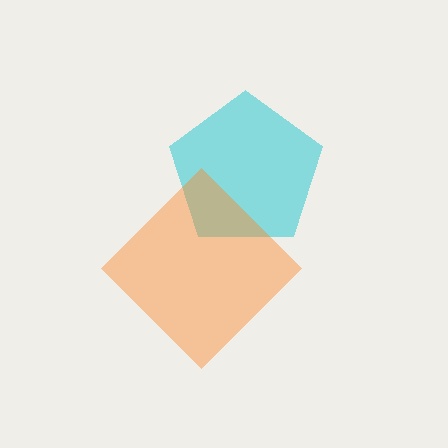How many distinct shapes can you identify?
There are 2 distinct shapes: a cyan pentagon, an orange diamond.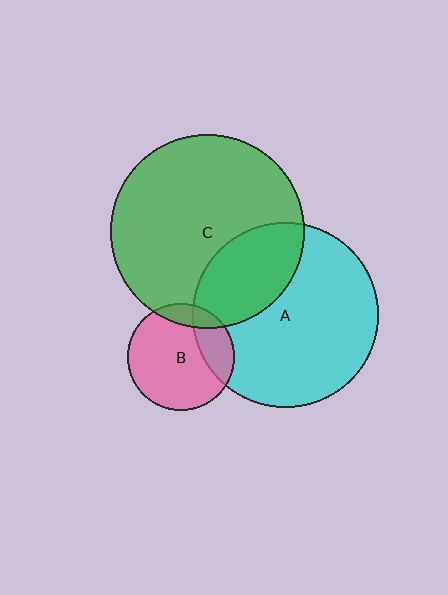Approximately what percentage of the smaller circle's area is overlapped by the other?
Approximately 30%.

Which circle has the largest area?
Circle C (green).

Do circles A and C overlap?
Yes.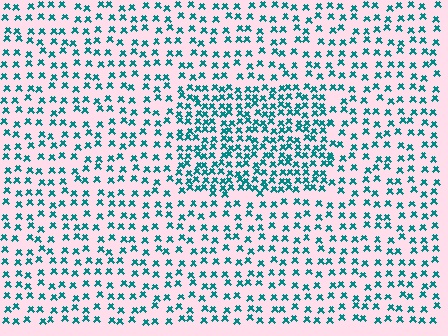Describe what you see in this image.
The image contains small teal elements arranged at two different densities. A rectangle-shaped region is visible where the elements are more densely packed than the surrounding area.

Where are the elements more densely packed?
The elements are more densely packed inside the rectangle boundary.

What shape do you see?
I see a rectangle.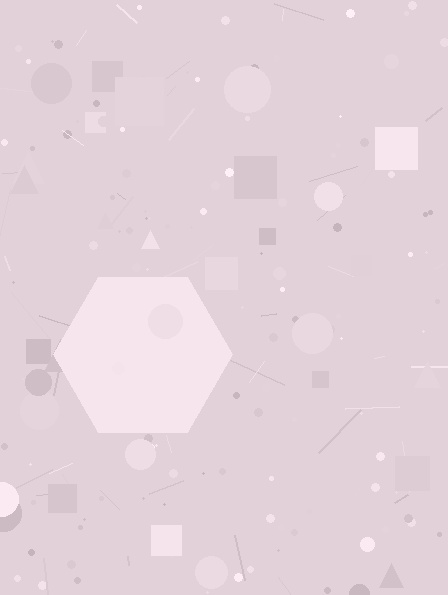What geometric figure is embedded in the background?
A hexagon is embedded in the background.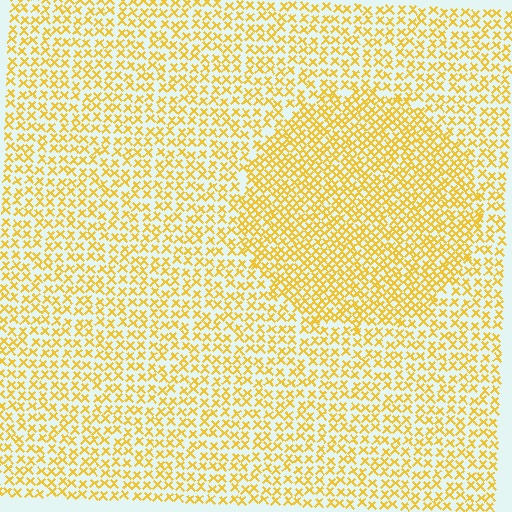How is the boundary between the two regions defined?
The boundary is defined by a change in element density (approximately 1.6x ratio). All elements are the same color, size, and shape.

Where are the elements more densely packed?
The elements are more densely packed inside the circle boundary.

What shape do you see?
I see a circle.